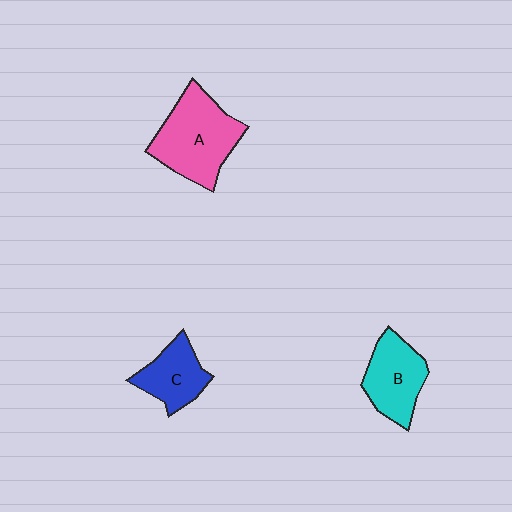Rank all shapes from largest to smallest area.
From largest to smallest: A (pink), B (cyan), C (blue).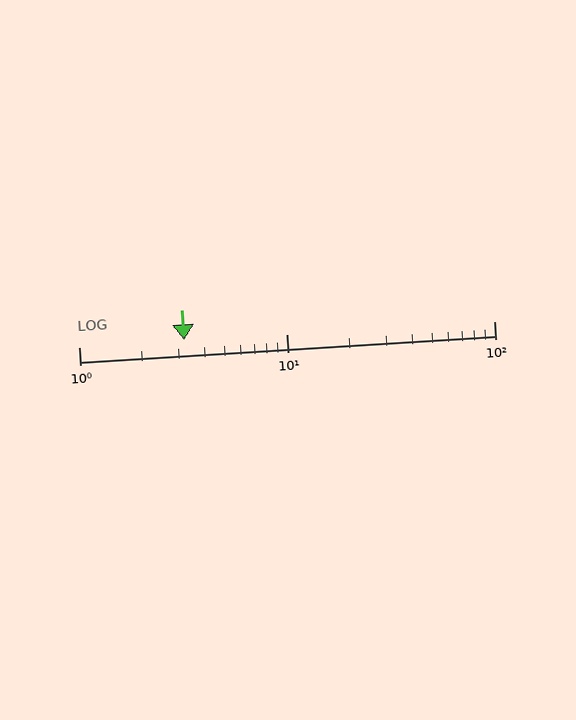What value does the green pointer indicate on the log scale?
The pointer indicates approximately 3.2.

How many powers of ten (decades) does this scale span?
The scale spans 2 decades, from 1 to 100.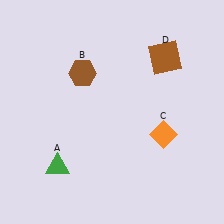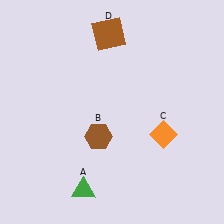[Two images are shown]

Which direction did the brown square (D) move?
The brown square (D) moved left.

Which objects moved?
The objects that moved are: the green triangle (A), the brown hexagon (B), the brown square (D).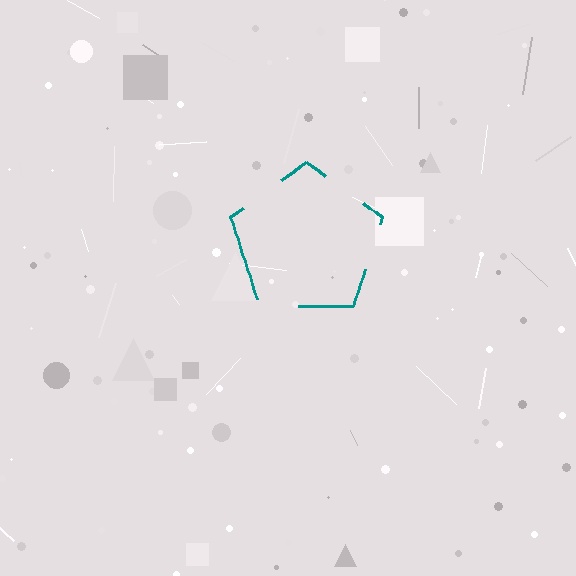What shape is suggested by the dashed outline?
The dashed outline suggests a pentagon.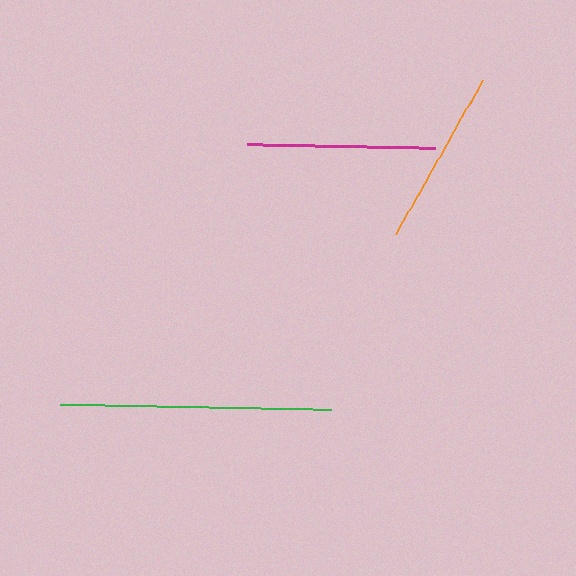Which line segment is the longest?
The green line is the longest at approximately 271 pixels.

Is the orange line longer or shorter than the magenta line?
The magenta line is longer than the orange line.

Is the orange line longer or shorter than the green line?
The green line is longer than the orange line.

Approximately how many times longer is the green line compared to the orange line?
The green line is approximately 1.5 times the length of the orange line.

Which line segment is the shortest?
The orange line is the shortest at approximately 177 pixels.